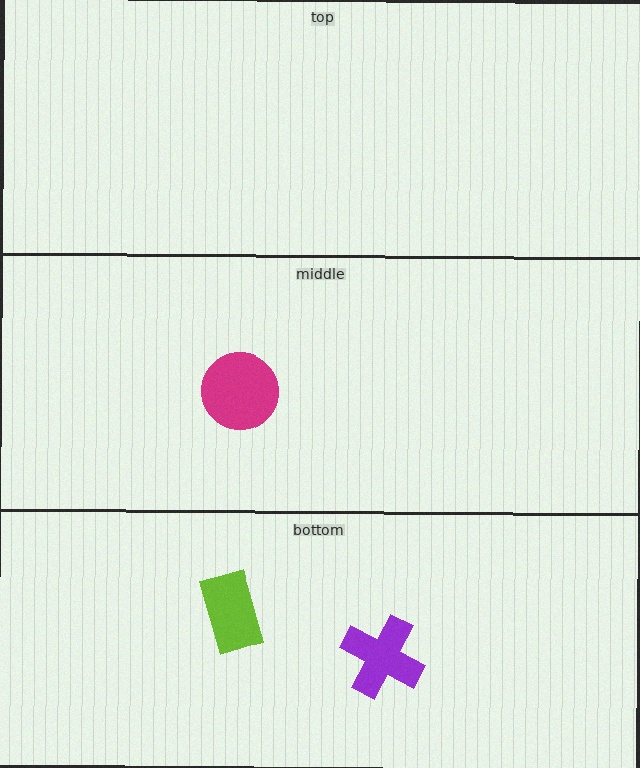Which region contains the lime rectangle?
The bottom region.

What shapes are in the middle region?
The magenta circle.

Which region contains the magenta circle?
The middle region.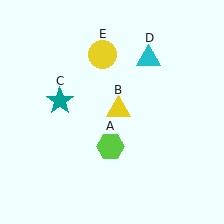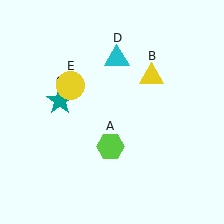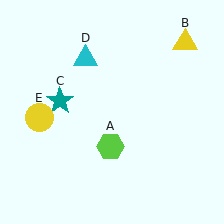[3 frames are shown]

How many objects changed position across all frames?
3 objects changed position: yellow triangle (object B), cyan triangle (object D), yellow circle (object E).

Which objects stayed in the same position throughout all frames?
Lime hexagon (object A) and teal star (object C) remained stationary.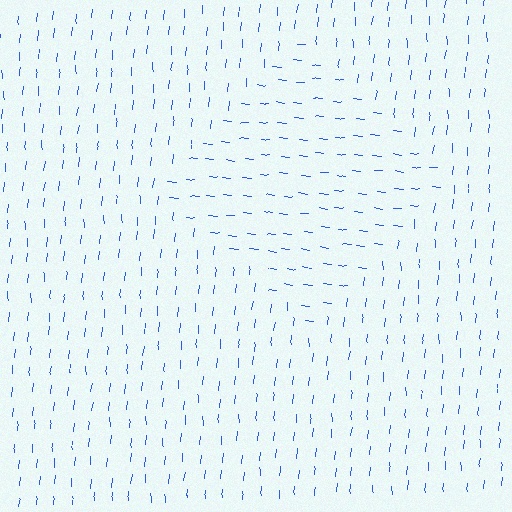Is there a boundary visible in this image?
Yes, there is a texture boundary formed by a change in line orientation.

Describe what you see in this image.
The image is filled with small blue line segments. A diamond region in the image has lines oriented differently from the surrounding lines, creating a visible texture boundary.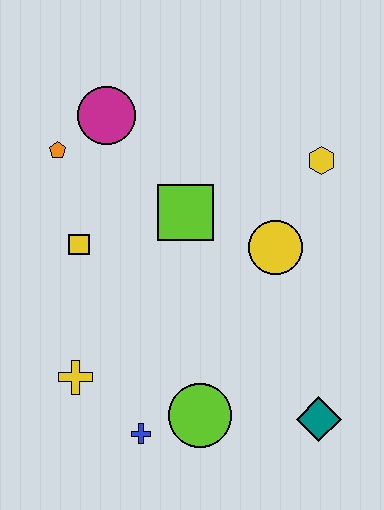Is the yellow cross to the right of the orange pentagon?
Yes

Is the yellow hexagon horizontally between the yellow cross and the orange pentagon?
No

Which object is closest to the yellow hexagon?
The yellow circle is closest to the yellow hexagon.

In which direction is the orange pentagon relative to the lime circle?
The orange pentagon is above the lime circle.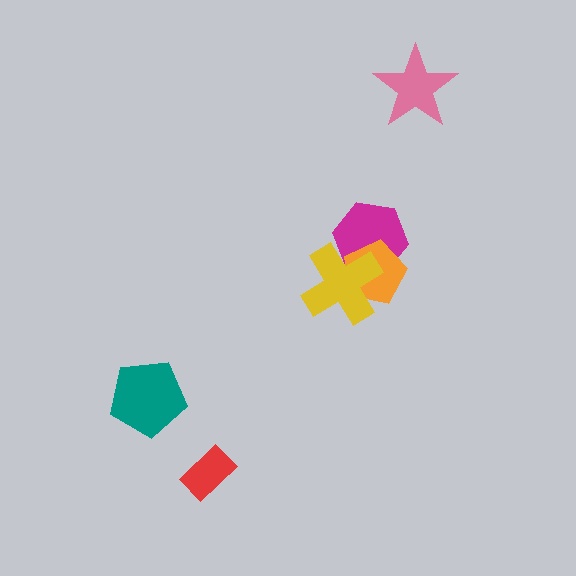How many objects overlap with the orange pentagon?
2 objects overlap with the orange pentagon.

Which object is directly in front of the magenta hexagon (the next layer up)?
The orange pentagon is directly in front of the magenta hexagon.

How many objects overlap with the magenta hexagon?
2 objects overlap with the magenta hexagon.